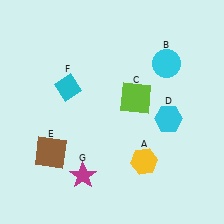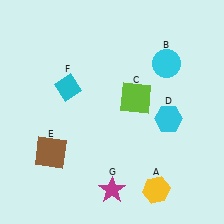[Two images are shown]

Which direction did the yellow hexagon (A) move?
The yellow hexagon (A) moved down.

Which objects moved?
The objects that moved are: the yellow hexagon (A), the magenta star (G).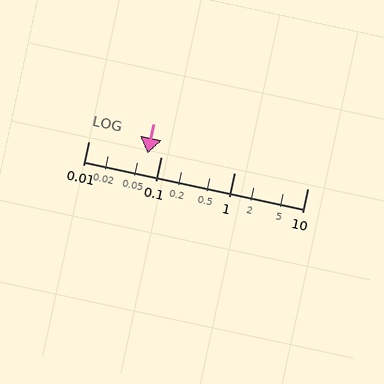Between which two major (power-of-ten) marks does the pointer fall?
The pointer is between 0.01 and 0.1.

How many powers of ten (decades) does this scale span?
The scale spans 3 decades, from 0.01 to 10.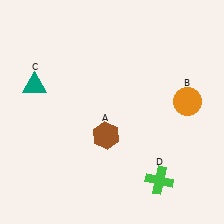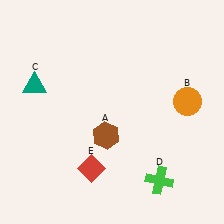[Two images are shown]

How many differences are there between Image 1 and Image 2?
There is 1 difference between the two images.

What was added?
A red diamond (E) was added in Image 2.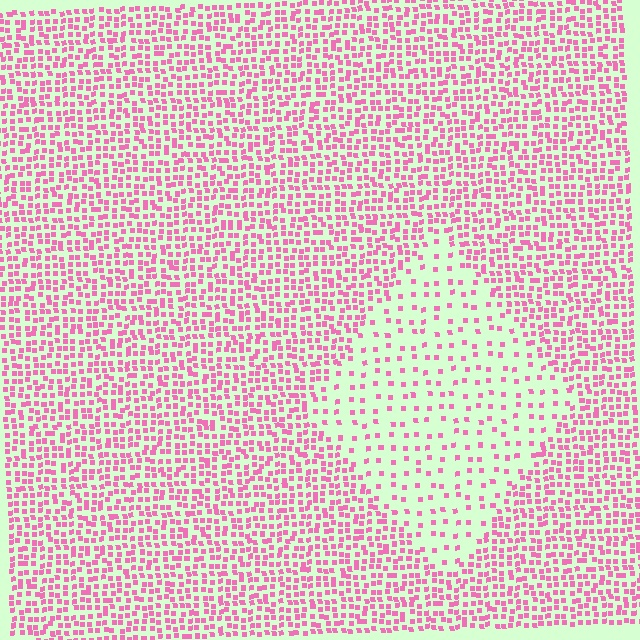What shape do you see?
I see a diamond.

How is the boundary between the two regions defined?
The boundary is defined by a change in element density (approximately 2.8x ratio). All elements are the same color, size, and shape.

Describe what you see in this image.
The image contains small pink elements arranged at two different densities. A diamond-shaped region is visible where the elements are less densely packed than the surrounding area.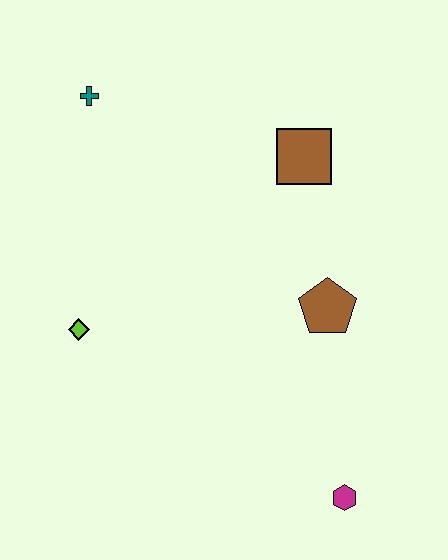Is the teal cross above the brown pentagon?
Yes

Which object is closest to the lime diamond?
The teal cross is closest to the lime diamond.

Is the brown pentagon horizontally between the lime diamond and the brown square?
No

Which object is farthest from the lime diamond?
The magenta hexagon is farthest from the lime diamond.